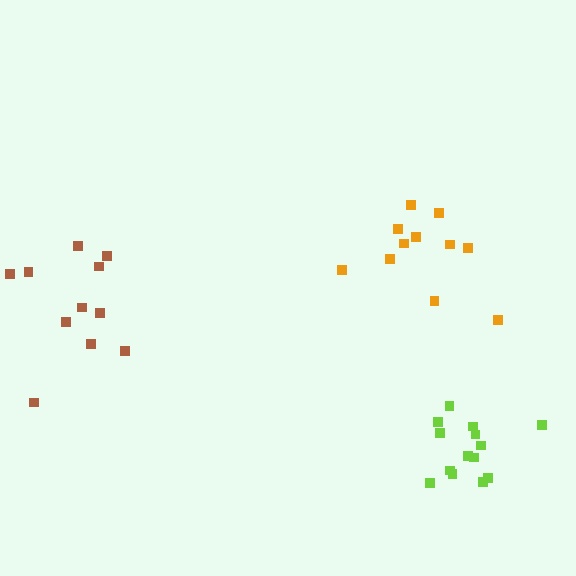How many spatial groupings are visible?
There are 3 spatial groupings.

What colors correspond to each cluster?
The clusters are colored: lime, orange, brown.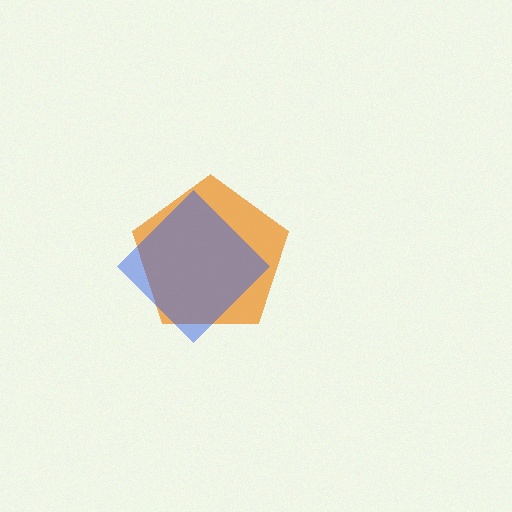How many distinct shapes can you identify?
There are 2 distinct shapes: an orange pentagon, a blue diamond.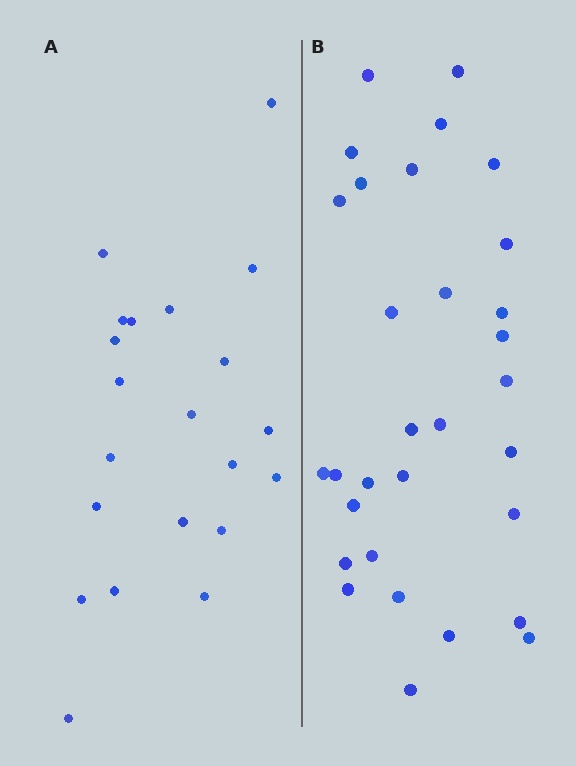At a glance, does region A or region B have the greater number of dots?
Region B (the right region) has more dots.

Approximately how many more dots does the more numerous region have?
Region B has roughly 10 or so more dots than region A.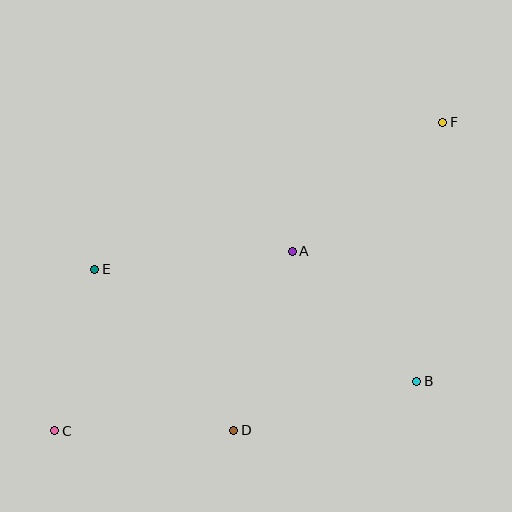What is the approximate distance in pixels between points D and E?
The distance between D and E is approximately 213 pixels.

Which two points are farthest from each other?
Points C and F are farthest from each other.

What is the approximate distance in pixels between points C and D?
The distance between C and D is approximately 179 pixels.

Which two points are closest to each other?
Points C and E are closest to each other.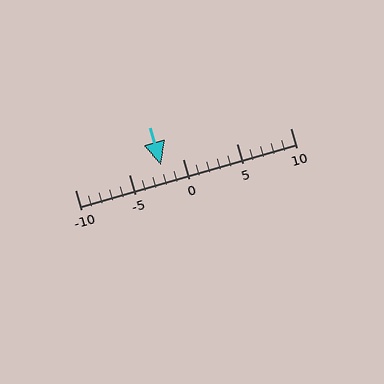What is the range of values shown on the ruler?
The ruler shows values from -10 to 10.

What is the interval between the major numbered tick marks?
The major tick marks are spaced 5 units apart.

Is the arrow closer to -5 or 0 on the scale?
The arrow is closer to 0.